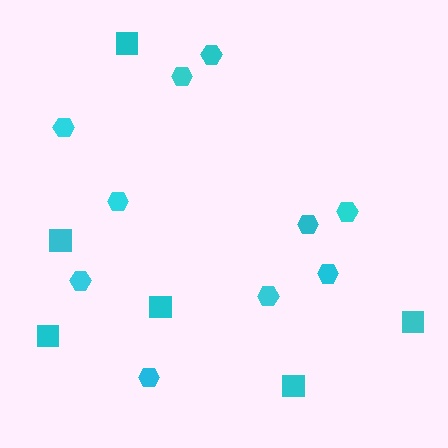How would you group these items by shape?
There are 2 groups: one group of squares (6) and one group of hexagons (10).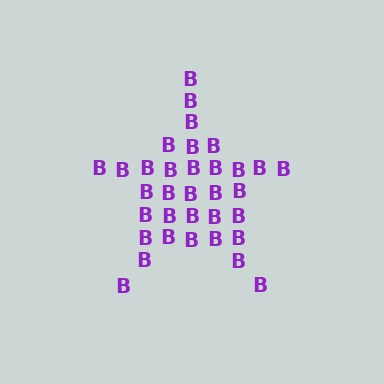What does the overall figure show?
The overall figure shows a star.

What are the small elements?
The small elements are letter B's.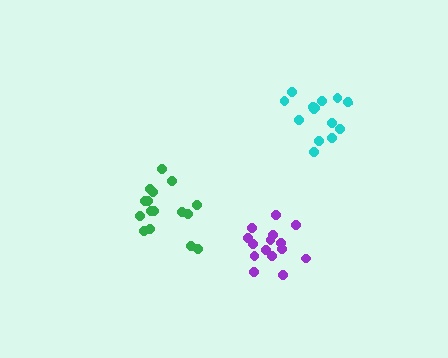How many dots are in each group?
Group 1: 16 dots, Group 2: 14 dots, Group 3: 15 dots (45 total).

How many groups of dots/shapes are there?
There are 3 groups.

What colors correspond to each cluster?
The clusters are colored: green, cyan, purple.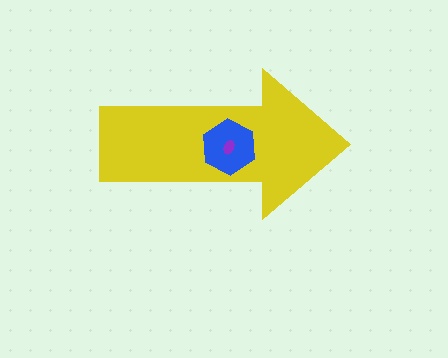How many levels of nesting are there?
3.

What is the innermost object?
The purple ellipse.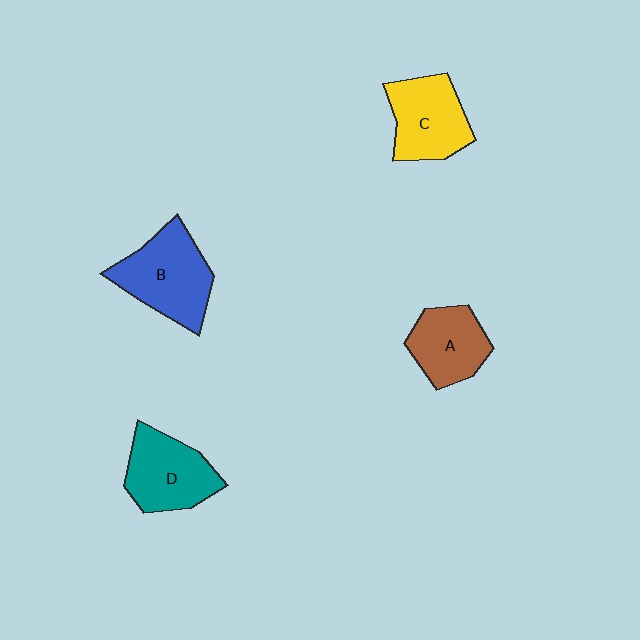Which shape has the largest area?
Shape B (blue).